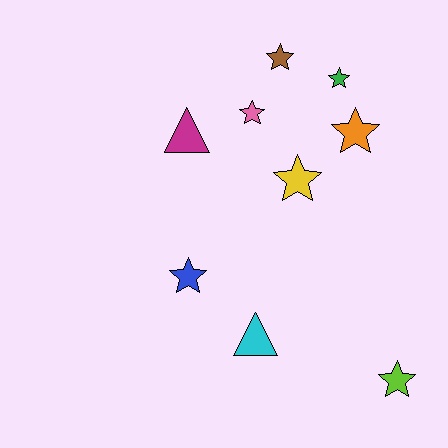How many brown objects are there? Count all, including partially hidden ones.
There is 1 brown object.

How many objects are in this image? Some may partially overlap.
There are 9 objects.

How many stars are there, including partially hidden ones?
There are 7 stars.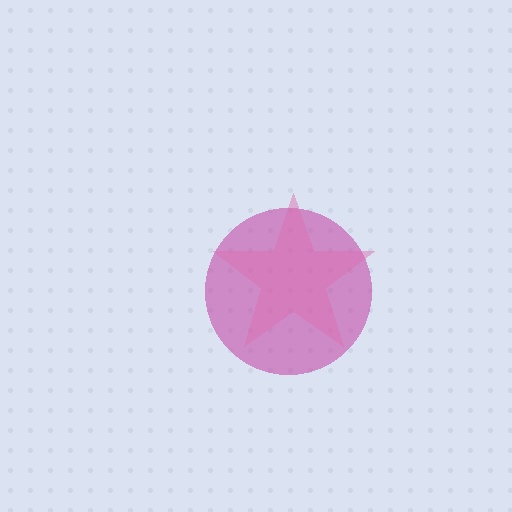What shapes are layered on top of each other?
The layered shapes are: a magenta circle, a pink star.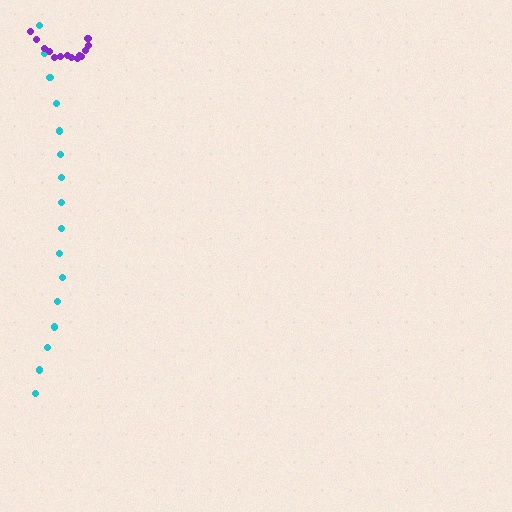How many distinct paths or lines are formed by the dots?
There are 2 distinct paths.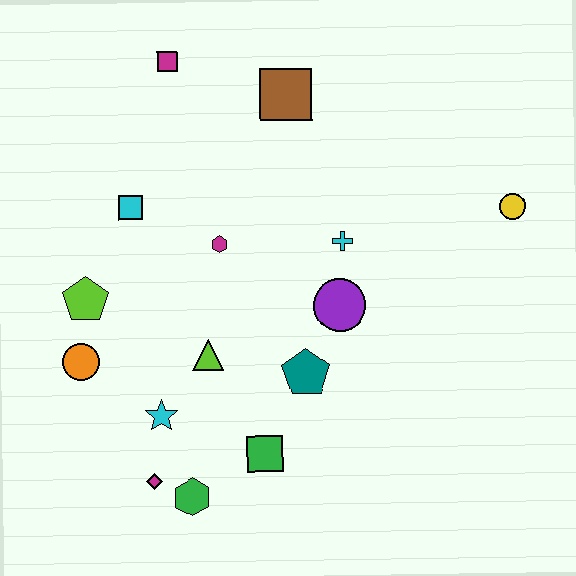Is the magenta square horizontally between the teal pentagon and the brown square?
No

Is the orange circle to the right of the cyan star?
No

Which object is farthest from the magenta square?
The green hexagon is farthest from the magenta square.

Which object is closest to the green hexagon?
The magenta diamond is closest to the green hexagon.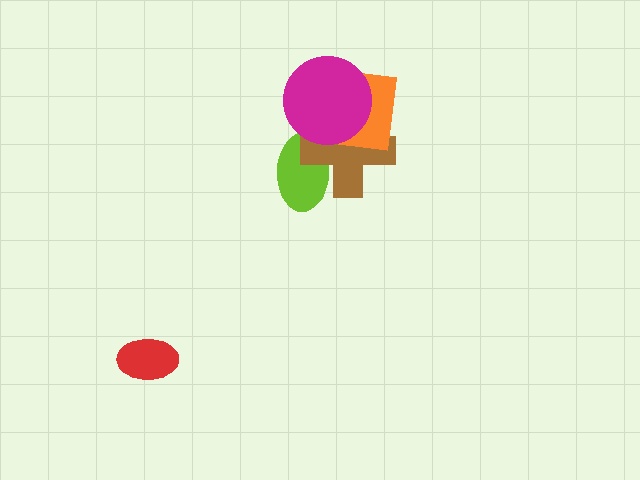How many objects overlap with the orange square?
2 objects overlap with the orange square.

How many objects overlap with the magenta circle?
2 objects overlap with the magenta circle.